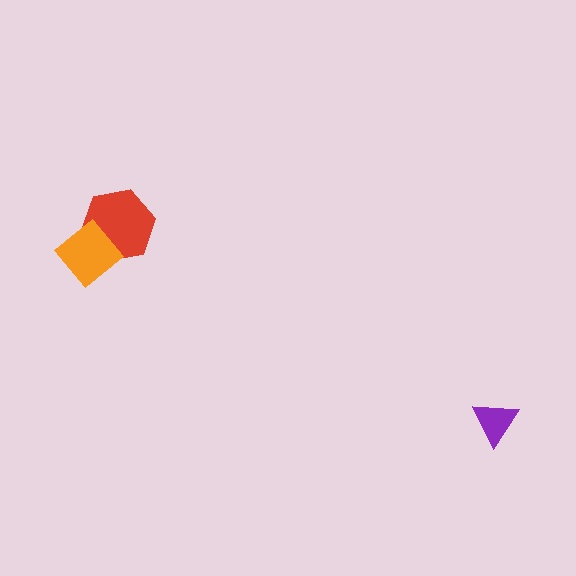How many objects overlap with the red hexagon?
1 object overlaps with the red hexagon.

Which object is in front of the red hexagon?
The orange diamond is in front of the red hexagon.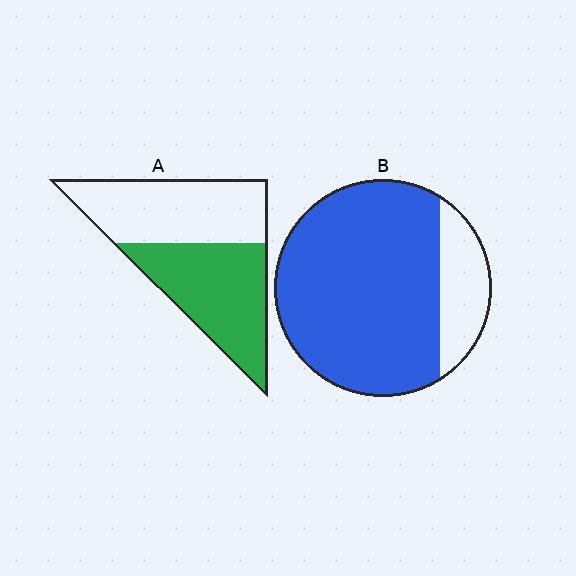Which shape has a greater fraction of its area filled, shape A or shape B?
Shape B.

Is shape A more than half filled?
Roughly half.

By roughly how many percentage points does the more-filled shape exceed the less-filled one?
By roughly 30 percentage points (B over A).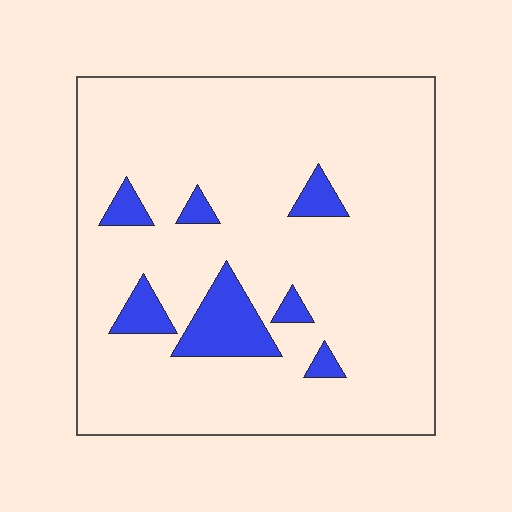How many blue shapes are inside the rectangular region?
7.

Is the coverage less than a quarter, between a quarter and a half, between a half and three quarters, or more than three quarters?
Less than a quarter.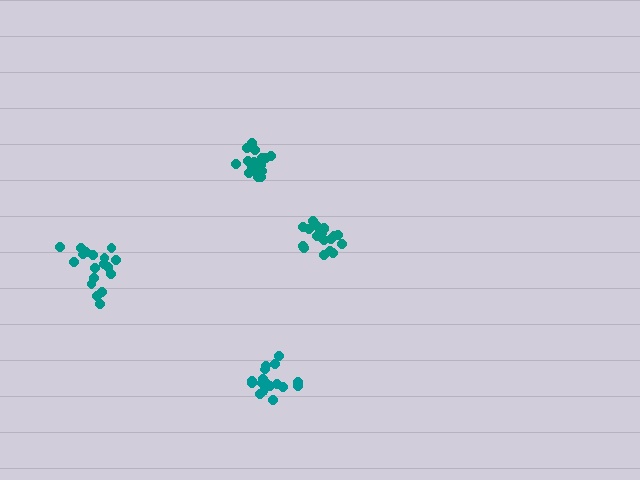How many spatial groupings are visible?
There are 4 spatial groupings.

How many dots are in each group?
Group 1: 17 dots, Group 2: 19 dots, Group 3: 18 dots, Group 4: 18 dots (72 total).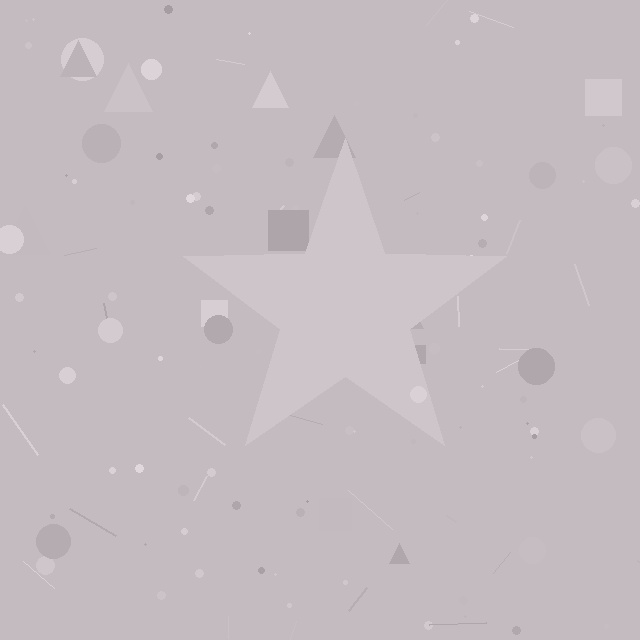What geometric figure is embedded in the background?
A star is embedded in the background.